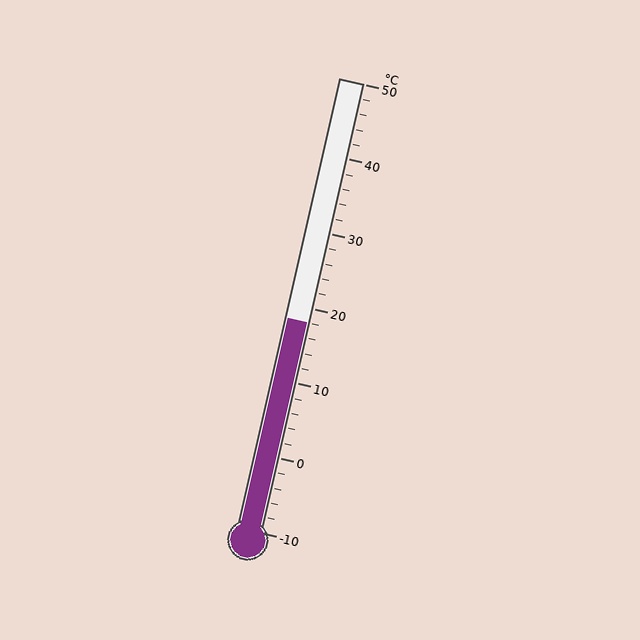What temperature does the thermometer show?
The thermometer shows approximately 18°C.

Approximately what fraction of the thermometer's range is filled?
The thermometer is filled to approximately 45% of its range.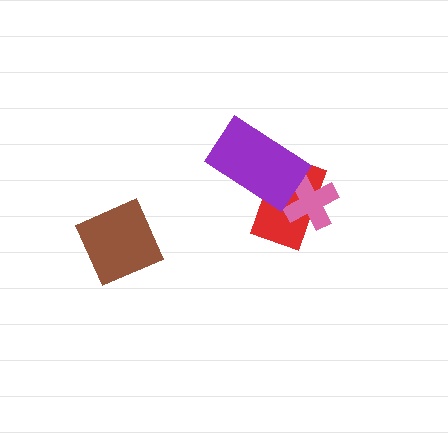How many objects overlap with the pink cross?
1 object overlaps with the pink cross.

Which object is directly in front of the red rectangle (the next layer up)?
The pink cross is directly in front of the red rectangle.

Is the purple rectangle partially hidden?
No, no other shape covers it.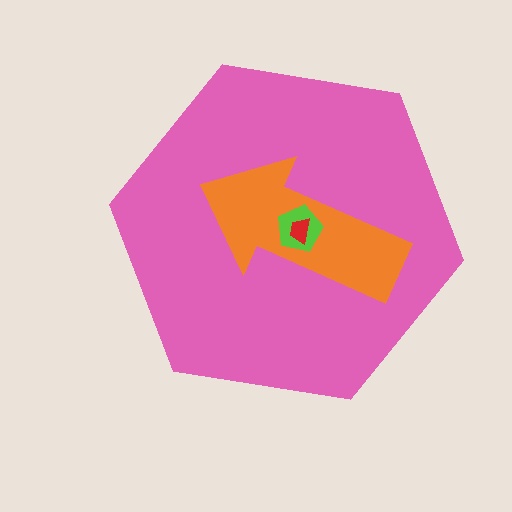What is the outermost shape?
The pink hexagon.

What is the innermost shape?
The red trapezoid.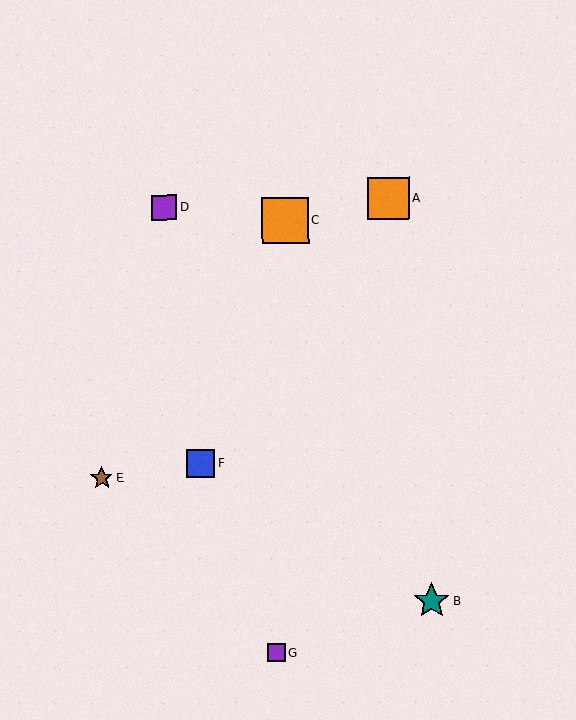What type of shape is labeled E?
Shape E is a brown star.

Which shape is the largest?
The orange square (labeled C) is the largest.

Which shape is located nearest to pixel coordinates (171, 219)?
The purple square (labeled D) at (165, 208) is nearest to that location.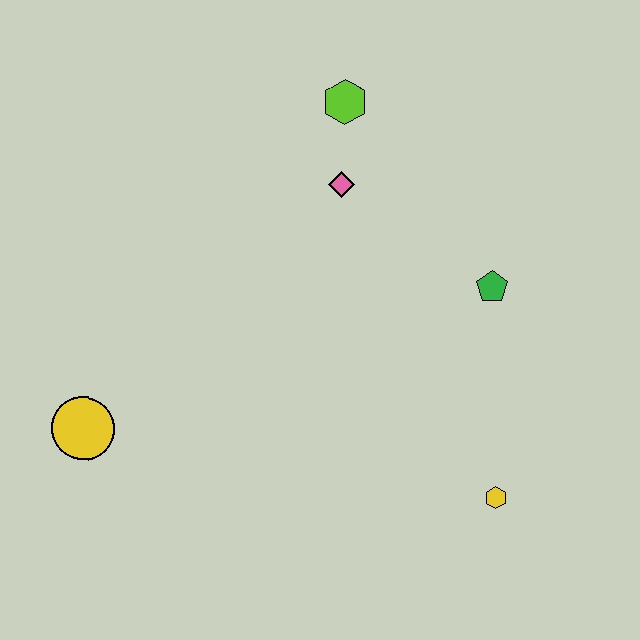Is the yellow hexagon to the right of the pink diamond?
Yes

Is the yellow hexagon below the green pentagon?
Yes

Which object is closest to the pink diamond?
The lime hexagon is closest to the pink diamond.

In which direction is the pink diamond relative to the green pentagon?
The pink diamond is to the left of the green pentagon.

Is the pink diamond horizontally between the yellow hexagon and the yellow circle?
Yes